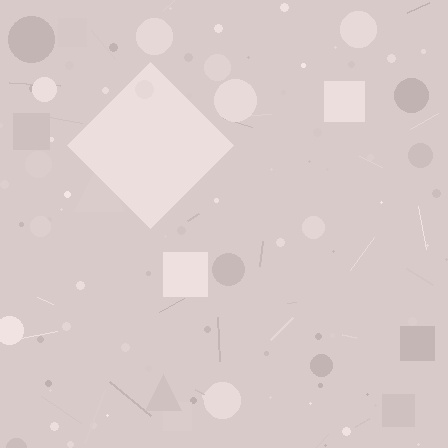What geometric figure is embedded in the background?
A diamond is embedded in the background.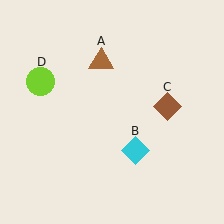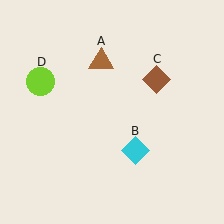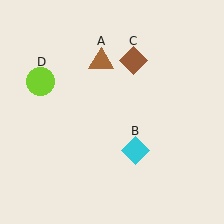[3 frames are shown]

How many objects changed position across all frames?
1 object changed position: brown diamond (object C).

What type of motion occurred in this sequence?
The brown diamond (object C) rotated counterclockwise around the center of the scene.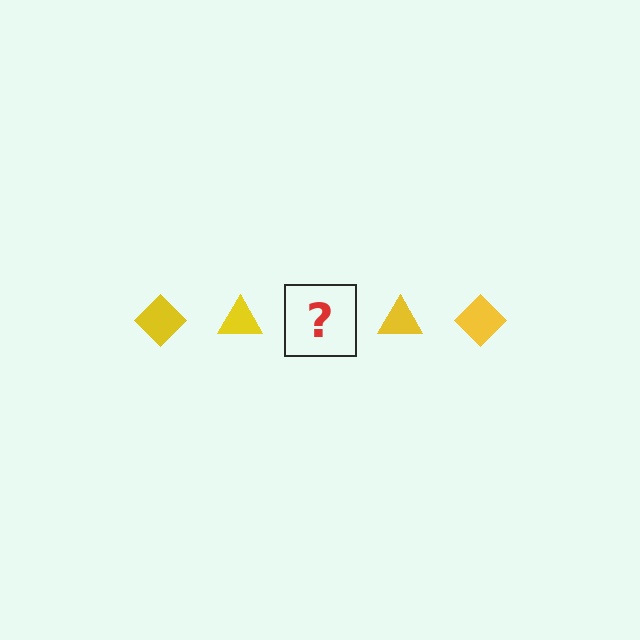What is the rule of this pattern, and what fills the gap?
The rule is that the pattern cycles through diamond, triangle shapes in yellow. The gap should be filled with a yellow diamond.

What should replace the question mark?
The question mark should be replaced with a yellow diamond.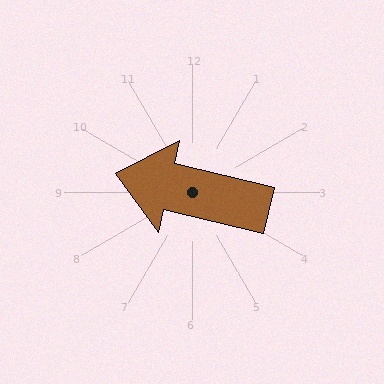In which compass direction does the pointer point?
West.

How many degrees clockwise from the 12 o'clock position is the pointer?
Approximately 283 degrees.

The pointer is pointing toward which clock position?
Roughly 9 o'clock.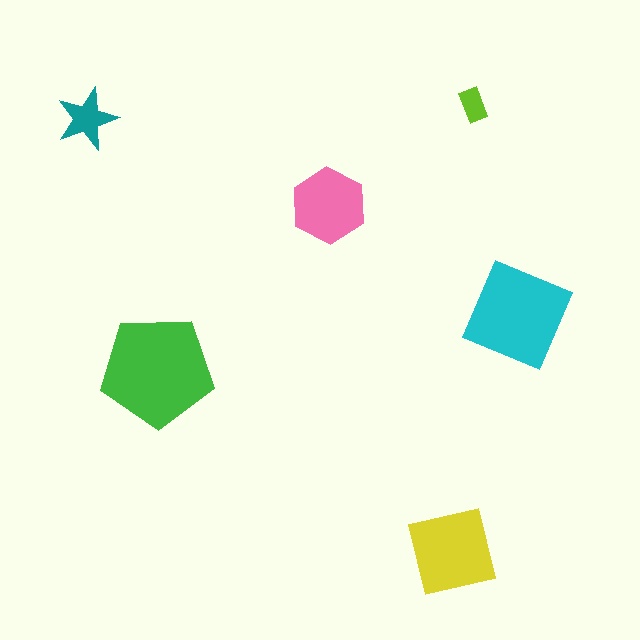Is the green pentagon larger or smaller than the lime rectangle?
Larger.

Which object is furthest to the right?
The cyan square is rightmost.